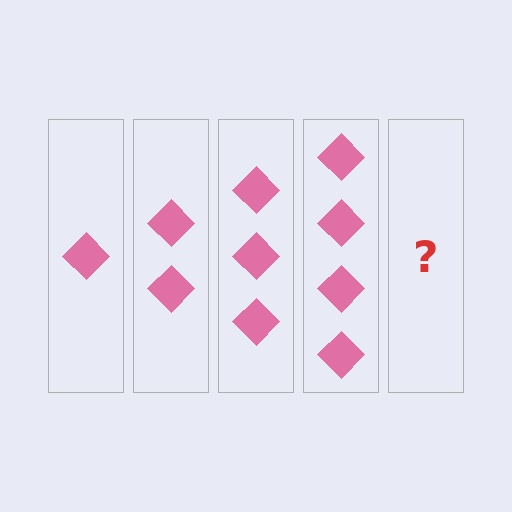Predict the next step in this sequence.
The next step is 5 diamonds.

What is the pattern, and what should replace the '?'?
The pattern is that each step adds one more diamond. The '?' should be 5 diamonds.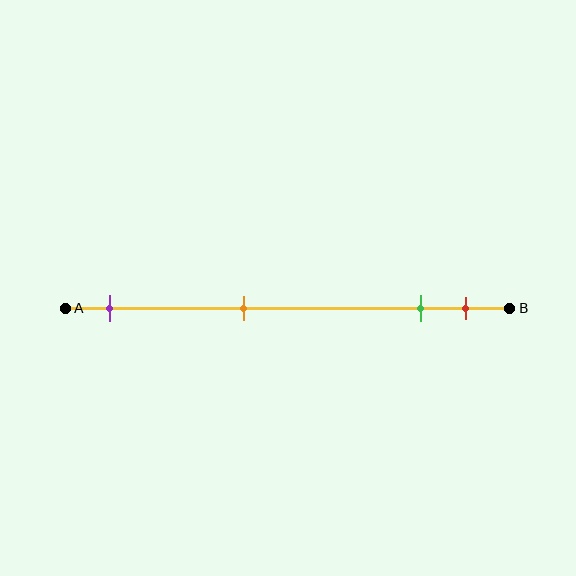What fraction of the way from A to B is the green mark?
The green mark is approximately 80% (0.8) of the way from A to B.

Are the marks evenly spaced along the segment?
No, the marks are not evenly spaced.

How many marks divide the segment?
There are 4 marks dividing the segment.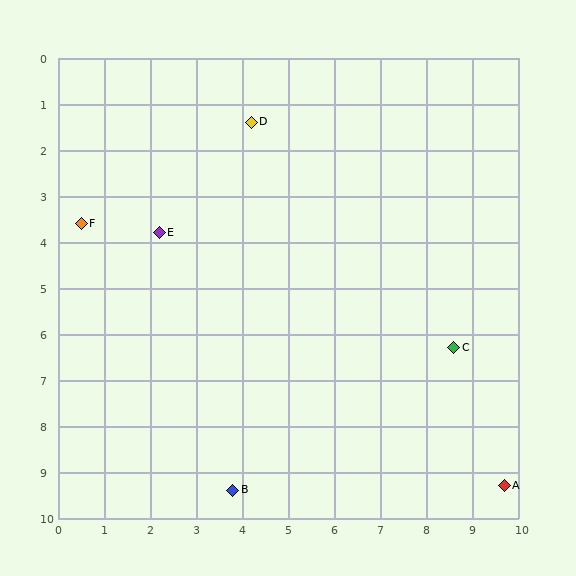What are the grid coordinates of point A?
Point A is at approximately (9.7, 9.3).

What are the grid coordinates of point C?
Point C is at approximately (8.6, 6.3).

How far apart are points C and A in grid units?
Points C and A are about 3.2 grid units apart.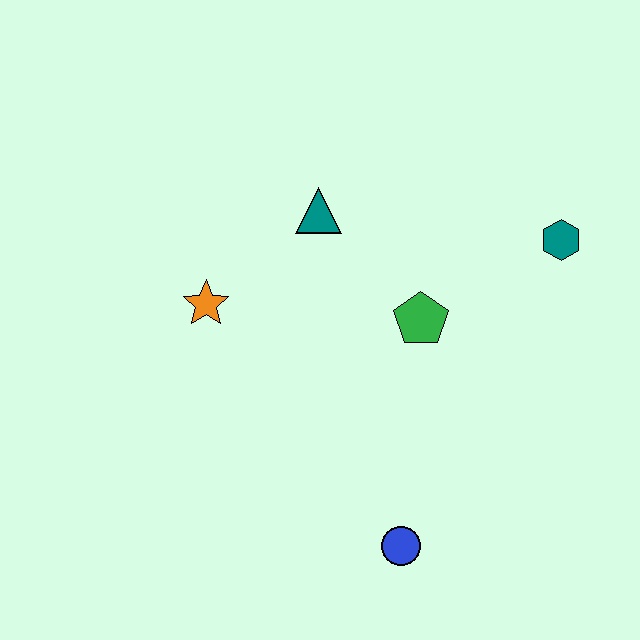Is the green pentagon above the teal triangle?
No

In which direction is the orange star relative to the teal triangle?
The orange star is to the left of the teal triangle.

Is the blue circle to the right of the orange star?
Yes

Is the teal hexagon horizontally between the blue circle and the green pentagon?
No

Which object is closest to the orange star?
The teal triangle is closest to the orange star.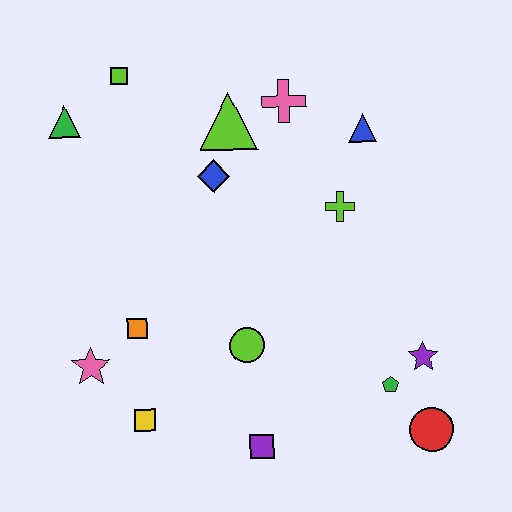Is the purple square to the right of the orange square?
Yes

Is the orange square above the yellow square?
Yes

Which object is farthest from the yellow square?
The blue triangle is farthest from the yellow square.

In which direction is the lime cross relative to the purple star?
The lime cross is above the purple star.